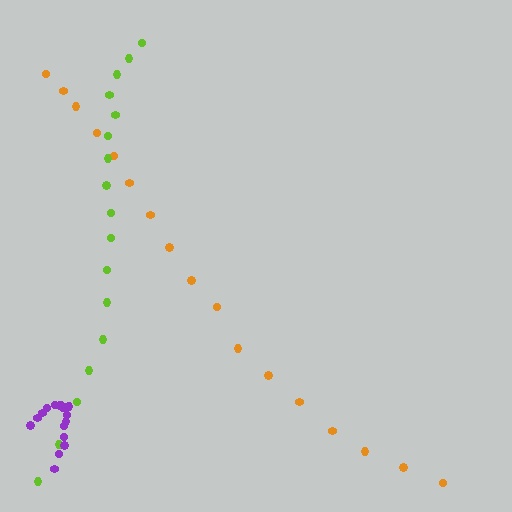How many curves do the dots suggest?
There are 3 distinct paths.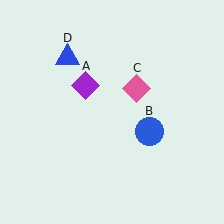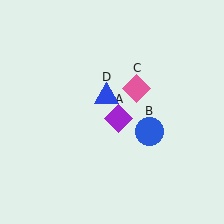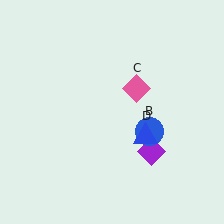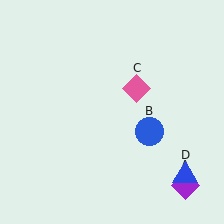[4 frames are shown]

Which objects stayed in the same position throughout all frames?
Blue circle (object B) and pink diamond (object C) remained stationary.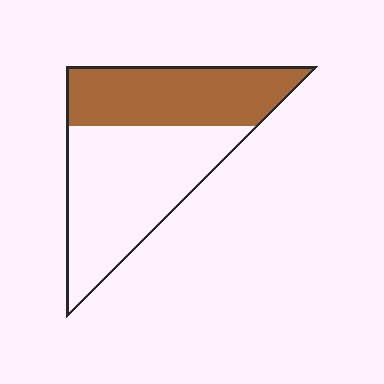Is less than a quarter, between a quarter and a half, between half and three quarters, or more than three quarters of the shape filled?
Between a quarter and a half.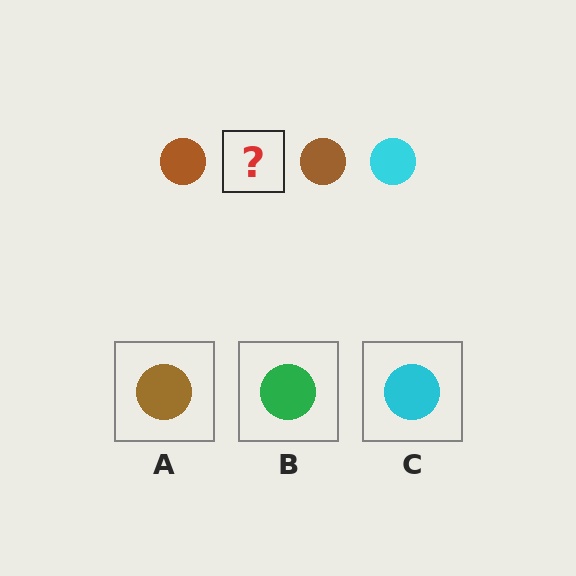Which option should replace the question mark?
Option C.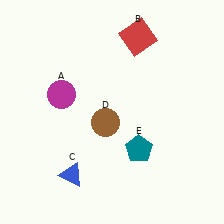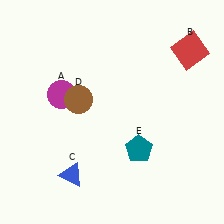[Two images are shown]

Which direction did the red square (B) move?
The red square (B) moved right.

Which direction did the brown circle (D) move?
The brown circle (D) moved left.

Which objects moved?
The objects that moved are: the red square (B), the brown circle (D).